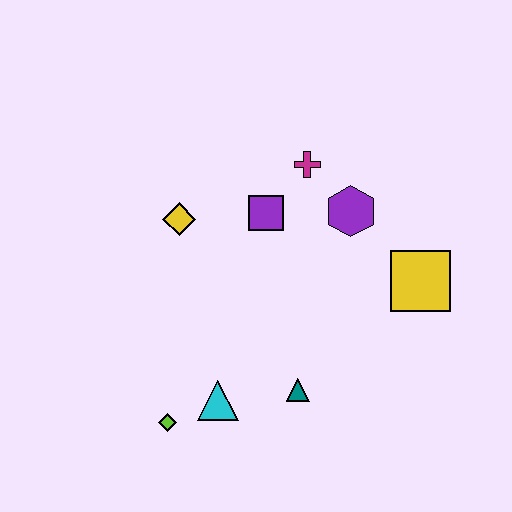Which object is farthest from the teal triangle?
The magenta cross is farthest from the teal triangle.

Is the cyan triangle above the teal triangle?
No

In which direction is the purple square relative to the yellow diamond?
The purple square is to the right of the yellow diamond.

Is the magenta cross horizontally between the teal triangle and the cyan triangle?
No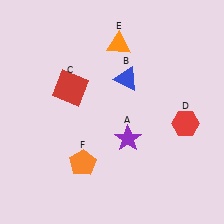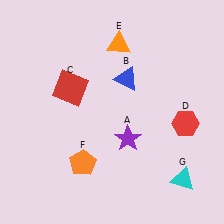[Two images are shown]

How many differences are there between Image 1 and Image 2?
There is 1 difference between the two images.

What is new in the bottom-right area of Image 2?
A cyan triangle (G) was added in the bottom-right area of Image 2.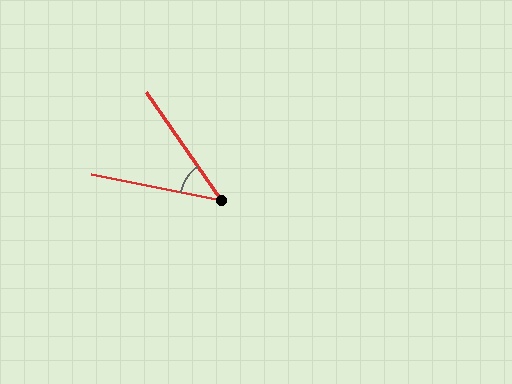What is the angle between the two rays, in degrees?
Approximately 44 degrees.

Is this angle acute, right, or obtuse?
It is acute.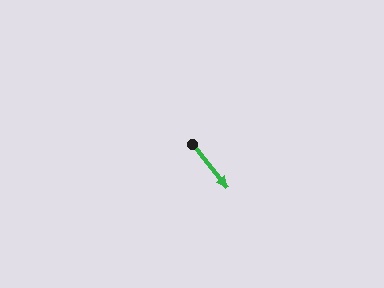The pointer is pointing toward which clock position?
Roughly 5 o'clock.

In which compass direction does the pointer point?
Southeast.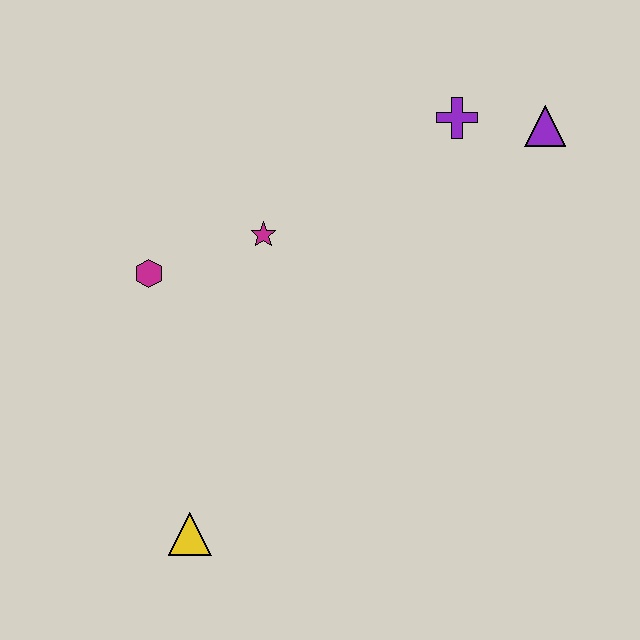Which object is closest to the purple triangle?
The purple cross is closest to the purple triangle.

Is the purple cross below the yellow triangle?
No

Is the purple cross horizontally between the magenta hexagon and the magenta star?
No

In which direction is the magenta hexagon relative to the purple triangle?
The magenta hexagon is to the left of the purple triangle.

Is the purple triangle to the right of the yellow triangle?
Yes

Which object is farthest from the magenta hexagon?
The purple triangle is farthest from the magenta hexagon.